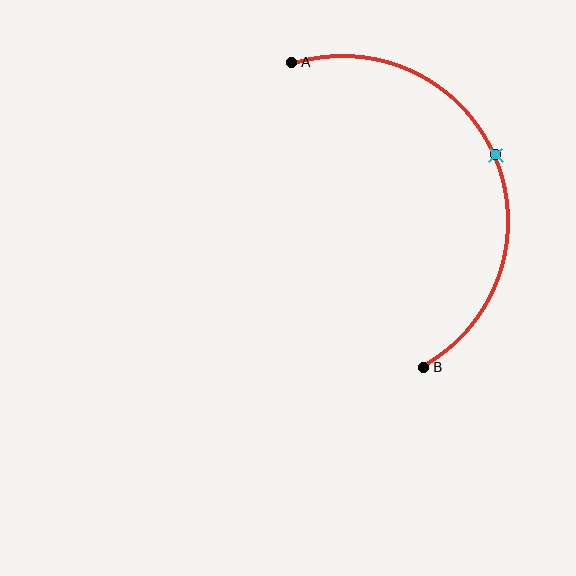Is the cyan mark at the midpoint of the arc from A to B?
Yes. The cyan mark lies on the arc at equal arc-length from both A and B — it is the arc midpoint.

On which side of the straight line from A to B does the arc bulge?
The arc bulges to the right of the straight line connecting A and B.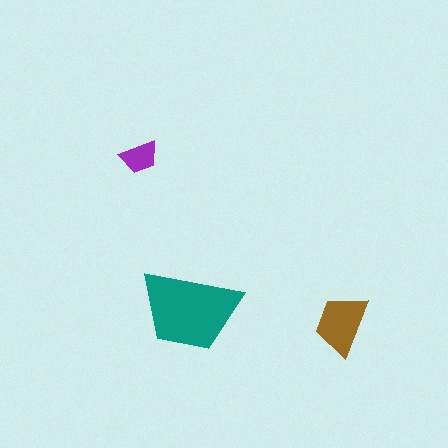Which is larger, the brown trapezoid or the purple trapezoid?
The brown one.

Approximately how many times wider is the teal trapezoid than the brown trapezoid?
About 1.5 times wider.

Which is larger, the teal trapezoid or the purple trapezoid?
The teal one.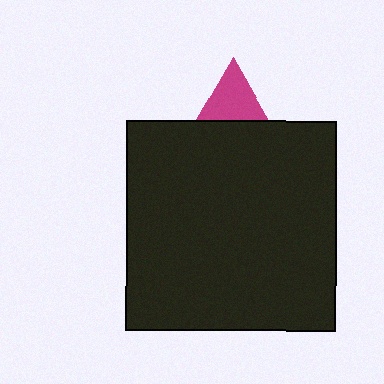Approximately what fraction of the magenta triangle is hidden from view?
Roughly 58% of the magenta triangle is hidden behind the black square.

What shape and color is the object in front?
The object in front is a black square.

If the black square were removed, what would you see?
You would see the complete magenta triangle.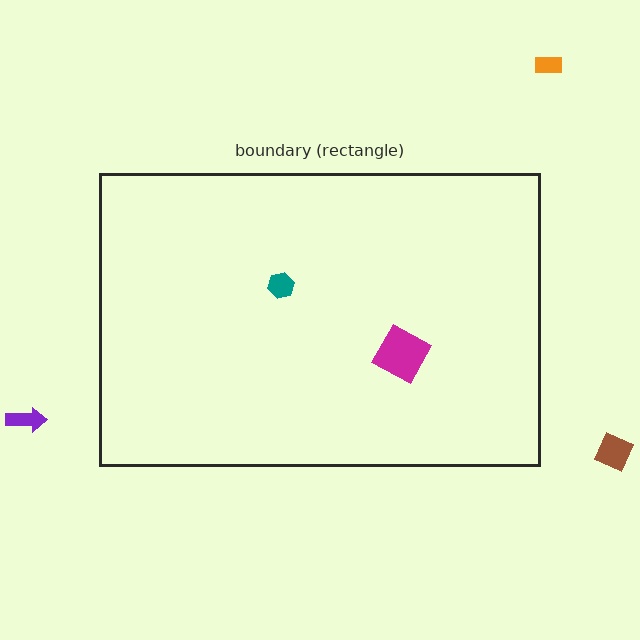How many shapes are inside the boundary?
2 inside, 3 outside.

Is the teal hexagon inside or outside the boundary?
Inside.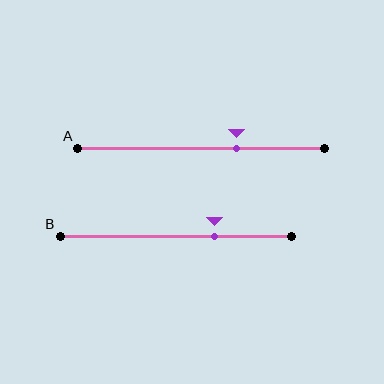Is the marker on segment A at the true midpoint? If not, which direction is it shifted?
No, the marker on segment A is shifted to the right by about 14% of the segment length.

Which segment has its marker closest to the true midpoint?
Segment A has its marker closest to the true midpoint.